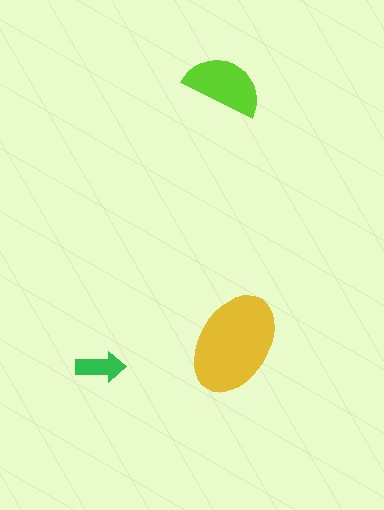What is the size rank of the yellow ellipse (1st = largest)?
1st.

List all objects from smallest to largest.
The green arrow, the lime semicircle, the yellow ellipse.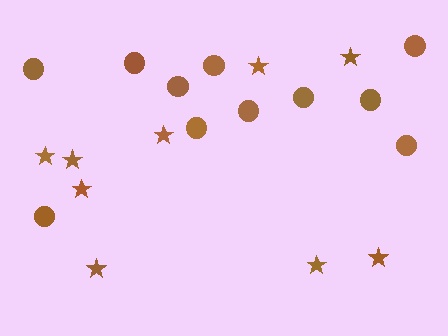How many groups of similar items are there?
There are 2 groups: one group of circles (11) and one group of stars (9).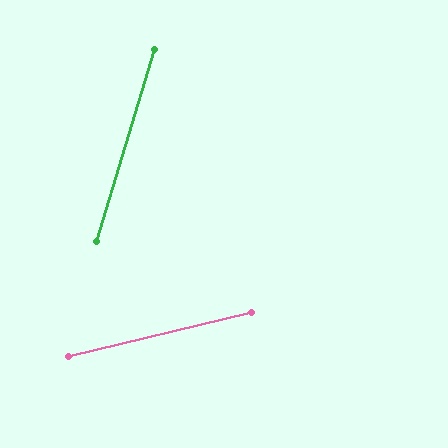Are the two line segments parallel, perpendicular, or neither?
Neither parallel nor perpendicular — they differ by about 60°.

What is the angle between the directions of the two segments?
Approximately 60 degrees.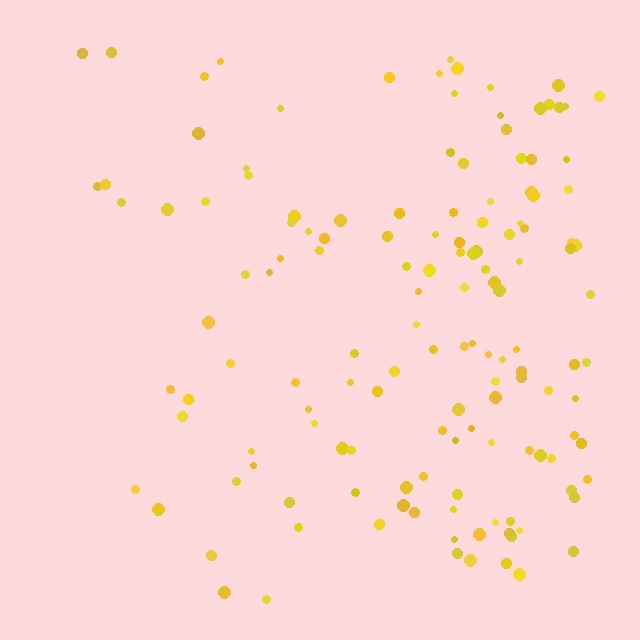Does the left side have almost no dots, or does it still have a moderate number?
Still a moderate number, just noticeably fewer than the right.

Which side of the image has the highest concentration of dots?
The right.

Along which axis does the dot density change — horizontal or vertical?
Horizontal.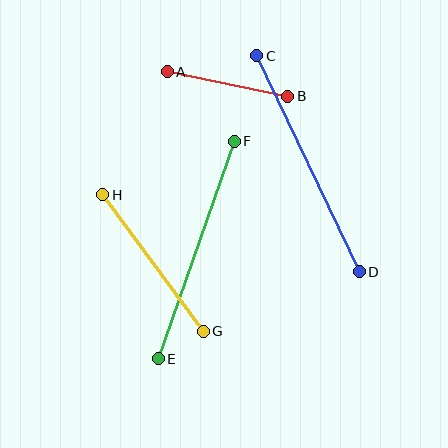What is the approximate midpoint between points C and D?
The midpoint is at approximately (308, 164) pixels.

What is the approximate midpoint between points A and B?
The midpoint is at approximately (227, 84) pixels.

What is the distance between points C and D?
The distance is approximately 239 pixels.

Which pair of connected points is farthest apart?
Points C and D are farthest apart.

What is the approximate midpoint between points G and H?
The midpoint is at approximately (153, 263) pixels.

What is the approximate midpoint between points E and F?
The midpoint is at approximately (196, 250) pixels.